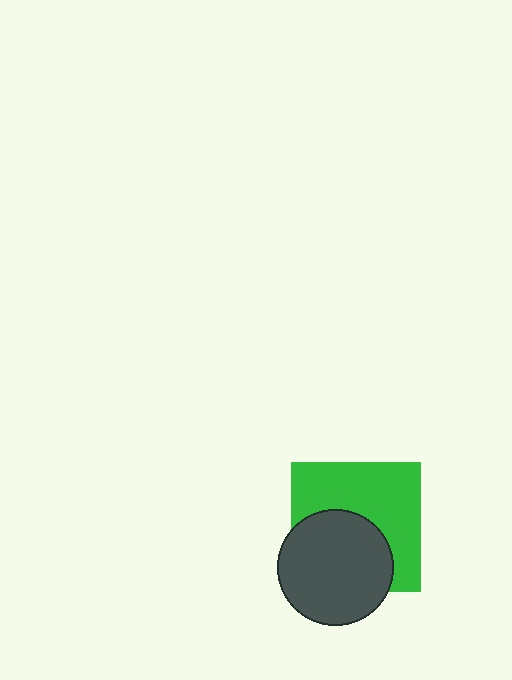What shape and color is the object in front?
The object in front is a dark gray circle.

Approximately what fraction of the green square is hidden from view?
Roughly 44% of the green square is hidden behind the dark gray circle.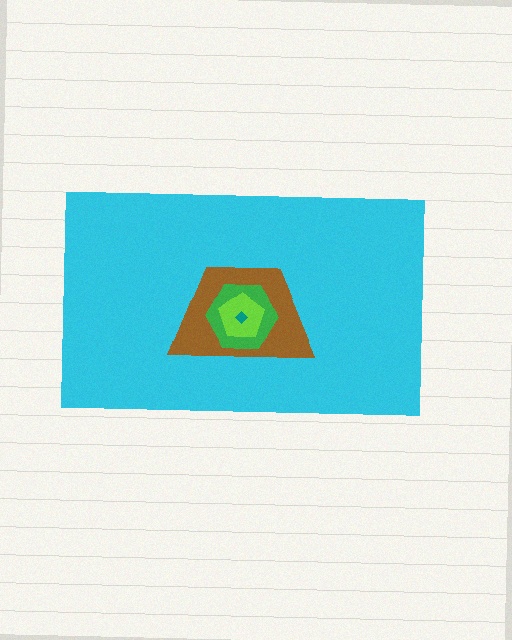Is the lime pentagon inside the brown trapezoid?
Yes.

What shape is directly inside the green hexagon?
The lime pentagon.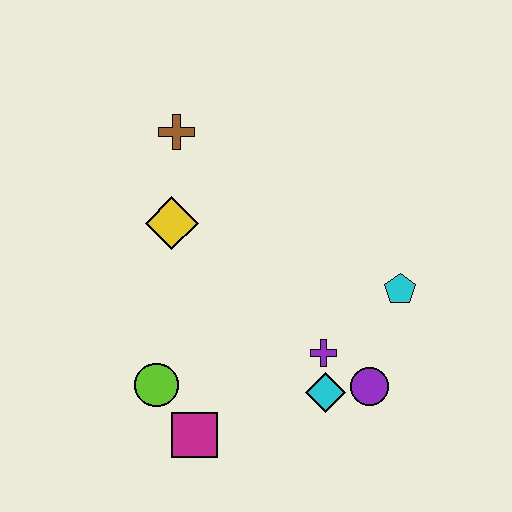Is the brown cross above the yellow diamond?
Yes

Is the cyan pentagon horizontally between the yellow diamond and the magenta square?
No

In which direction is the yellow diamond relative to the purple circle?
The yellow diamond is to the left of the purple circle.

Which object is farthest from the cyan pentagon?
The brown cross is farthest from the cyan pentagon.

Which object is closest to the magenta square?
The lime circle is closest to the magenta square.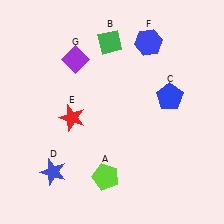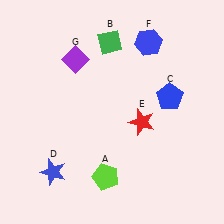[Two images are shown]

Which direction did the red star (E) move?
The red star (E) moved right.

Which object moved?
The red star (E) moved right.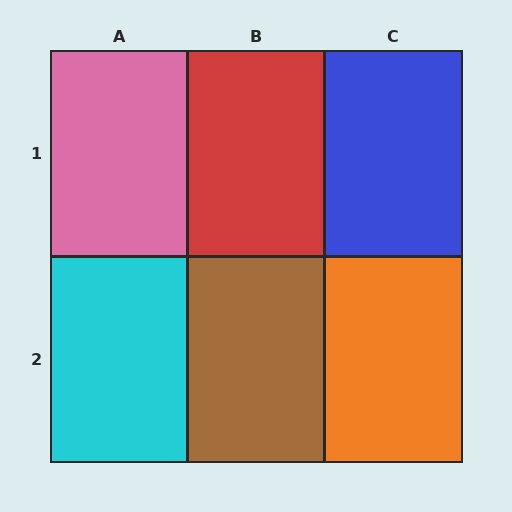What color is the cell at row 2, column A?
Cyan.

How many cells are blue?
1 cell is blue.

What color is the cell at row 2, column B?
Brown.